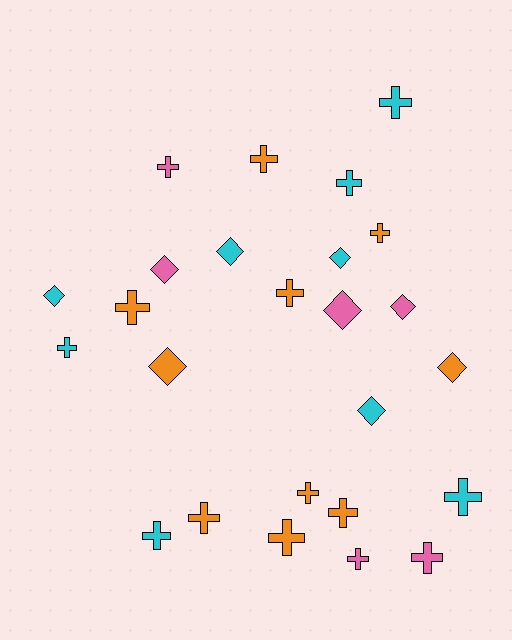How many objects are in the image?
There are 25 objects.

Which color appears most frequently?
Orange, with 10 objects.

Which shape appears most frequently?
Cross, with 16 objects.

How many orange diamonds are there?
There are 2 orange diamonds.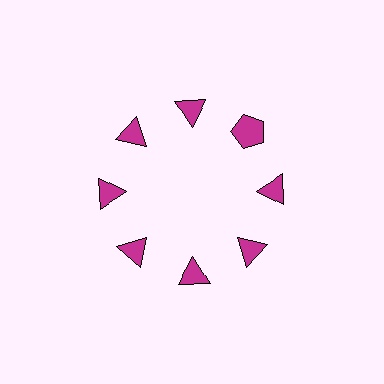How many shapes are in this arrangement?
There are 8 shapes arranged in a ring pattern.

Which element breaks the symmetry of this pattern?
The magenta pentagon at roughly the 2 o'clock position breaks the symmetry. All other shapes are magenta triangles.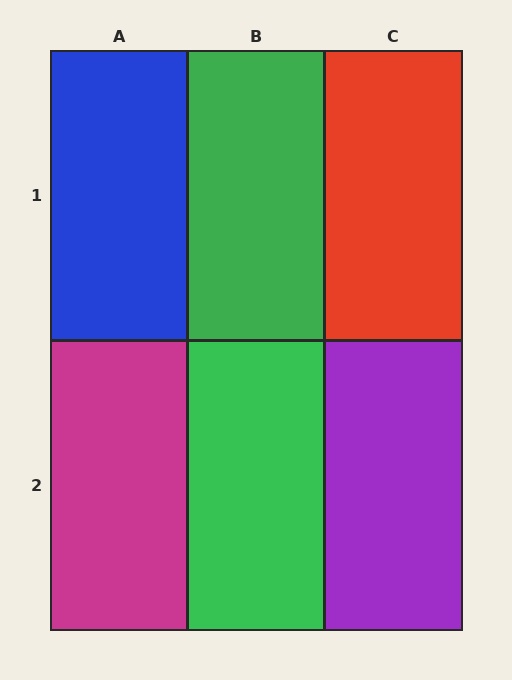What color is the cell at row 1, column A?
Blue.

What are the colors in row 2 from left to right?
Magenta, green, purple.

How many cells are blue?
1 cell is blue.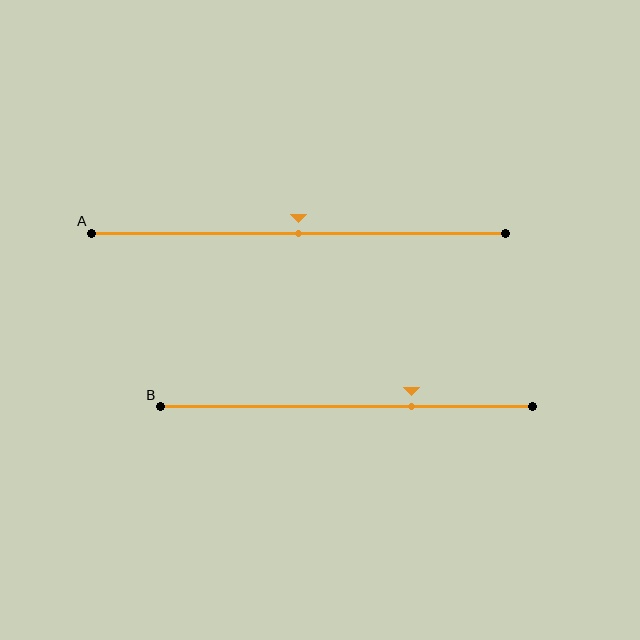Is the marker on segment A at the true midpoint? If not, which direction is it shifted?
Yes, the marker on segment A is at the true midpoint.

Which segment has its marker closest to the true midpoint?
Segment A has its marker closest to the true midpoint.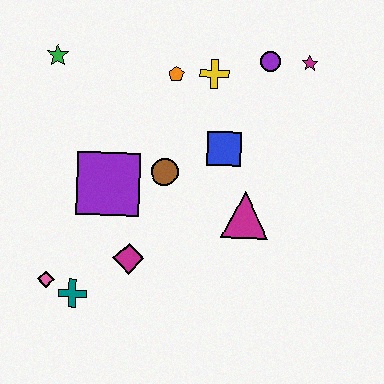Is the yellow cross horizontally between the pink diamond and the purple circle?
Yes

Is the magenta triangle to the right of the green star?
Yes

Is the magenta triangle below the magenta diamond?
No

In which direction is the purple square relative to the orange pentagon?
The purple square is below the orange pentagon.